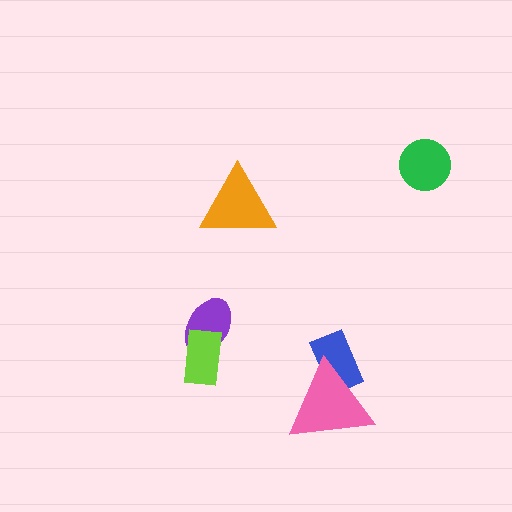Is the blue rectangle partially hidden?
Yes, it is partially covered by another shape.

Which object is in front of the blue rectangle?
The pink triangle is in front of the blue rectangle.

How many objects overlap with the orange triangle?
0 objects overlap with the orange triangle.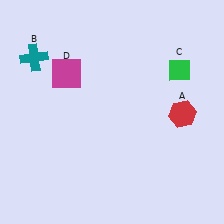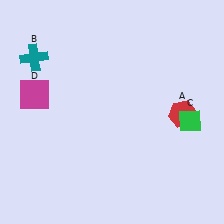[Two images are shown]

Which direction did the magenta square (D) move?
The magenta square (D) moved left.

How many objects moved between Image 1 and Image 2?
2 objects moved between the two images.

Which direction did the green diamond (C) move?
The green diamond (C) moved down.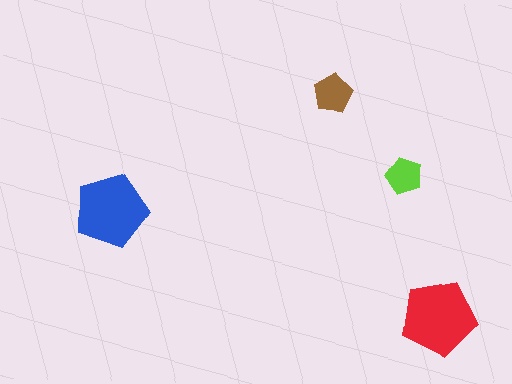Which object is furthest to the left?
The blue pentagon is leftmost.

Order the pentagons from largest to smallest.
the red one, the blue one, the brown one, the lime one.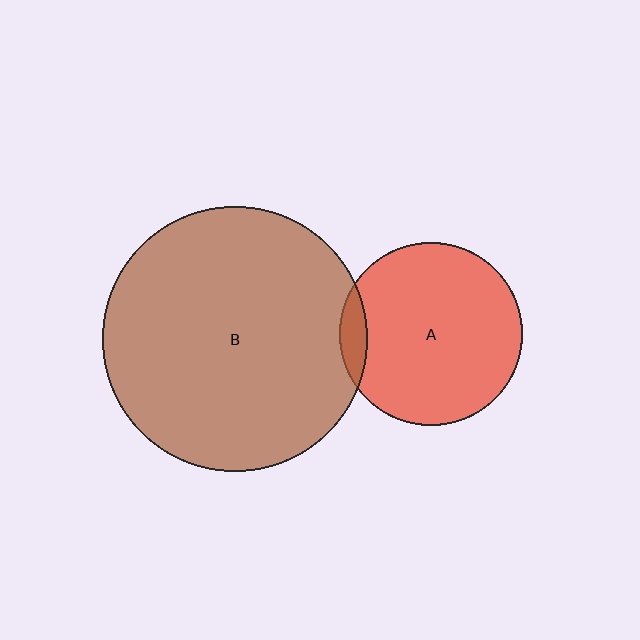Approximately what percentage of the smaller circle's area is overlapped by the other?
Approximately 10%.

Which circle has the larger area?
Circle B (brown).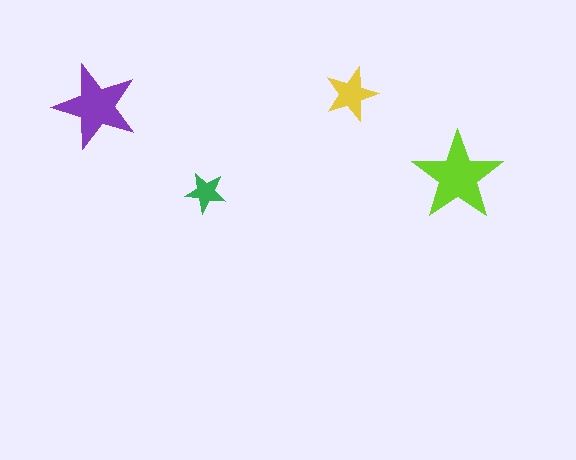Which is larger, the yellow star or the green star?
The yellow one.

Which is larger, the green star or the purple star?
The purple one.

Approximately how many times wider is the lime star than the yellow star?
About 1.5 times wider.